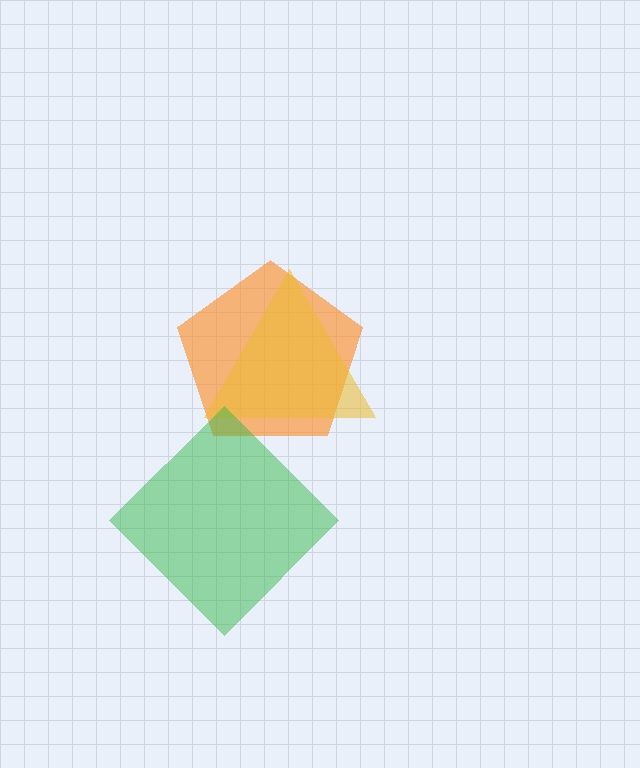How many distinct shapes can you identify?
There are 3 distinct shapes: an orange pentagon, a yellow triangle, a green diamond.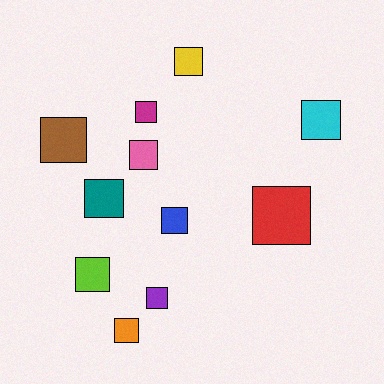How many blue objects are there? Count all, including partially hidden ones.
There is 1 blue object.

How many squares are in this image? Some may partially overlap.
There are 11 squares.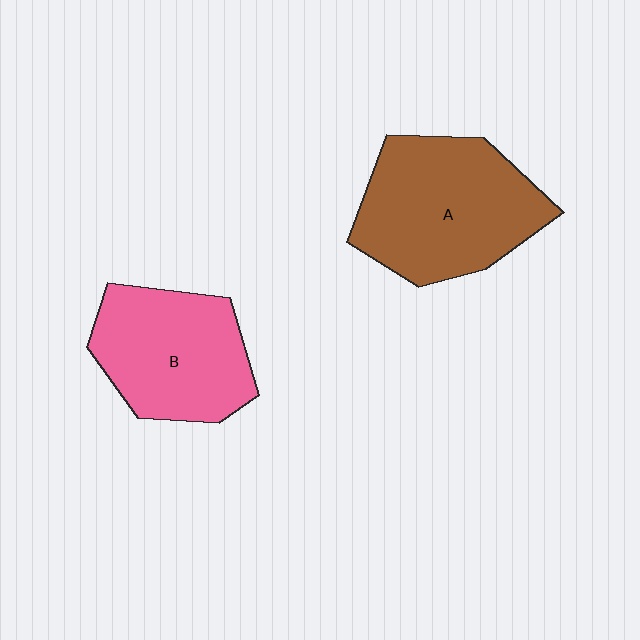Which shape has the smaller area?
Shape B (pink).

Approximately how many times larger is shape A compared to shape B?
Approximately 1.2 times.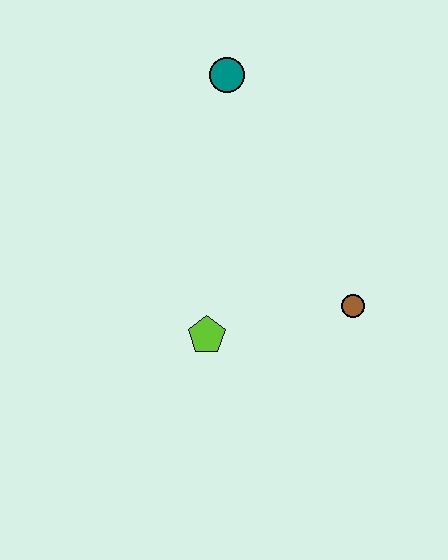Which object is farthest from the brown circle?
The teal circle is farthest from the brown circle.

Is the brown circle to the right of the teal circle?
Yes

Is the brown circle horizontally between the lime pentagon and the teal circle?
No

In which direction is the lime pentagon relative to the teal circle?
The lime pentagon is below the teal circle.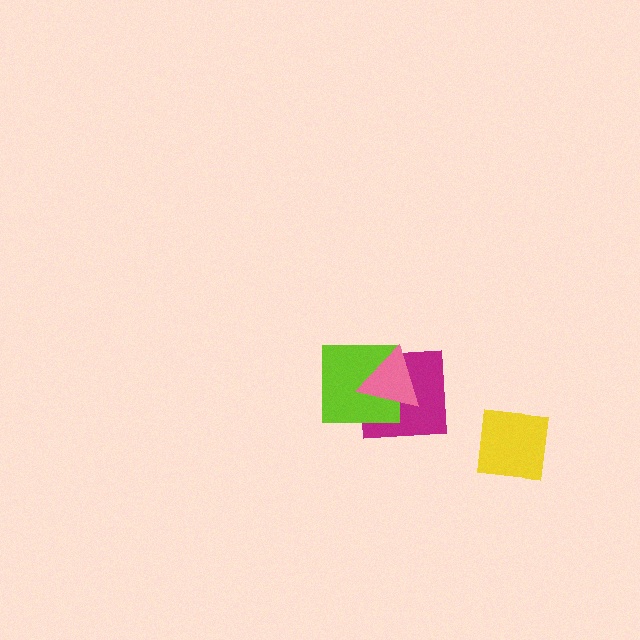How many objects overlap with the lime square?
2 objects overlap with the lime square.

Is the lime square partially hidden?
Yes, it is partially covered by another shape.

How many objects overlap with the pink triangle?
2 objects overlap with the pink triangle.